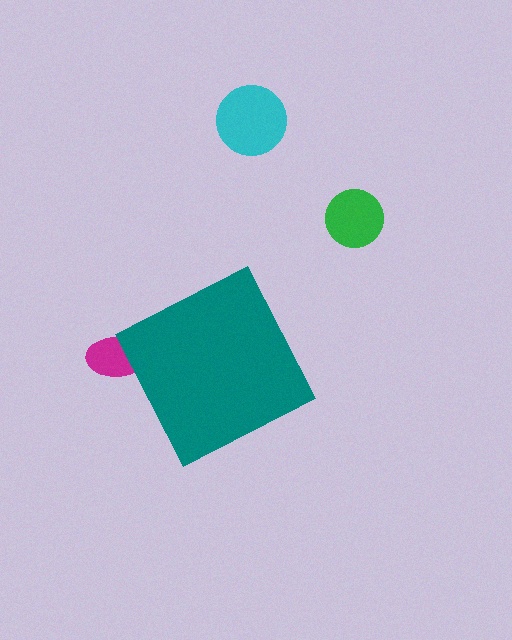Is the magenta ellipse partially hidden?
Yes, the magenta ellipse is partially hidden behind the teal diamond.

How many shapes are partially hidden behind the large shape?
1 shape is partially hidden.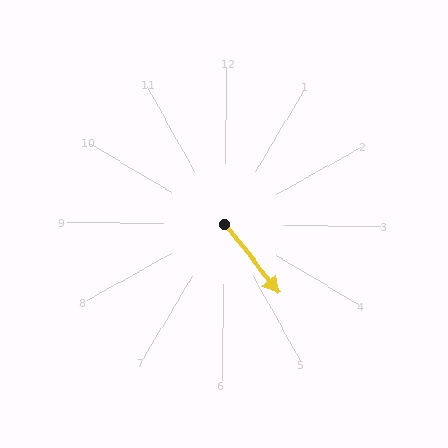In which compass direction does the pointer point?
Southeast.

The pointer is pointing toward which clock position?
Roughly 5 o'clock.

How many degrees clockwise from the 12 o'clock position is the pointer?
Approximately 141 degrees.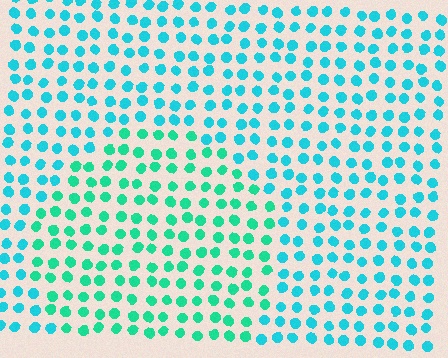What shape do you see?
I see a circle.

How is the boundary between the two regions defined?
The boundary is defined purely by a slight shift in hue (about 27 degrees). Spacing, size, and orientation are identical on both sides.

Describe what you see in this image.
The image is filled with small cyan elements in a uniform arrangement. A circle-shaped region is visible where the elements are tinted to a slightly different hue, forming a subtle color boundary.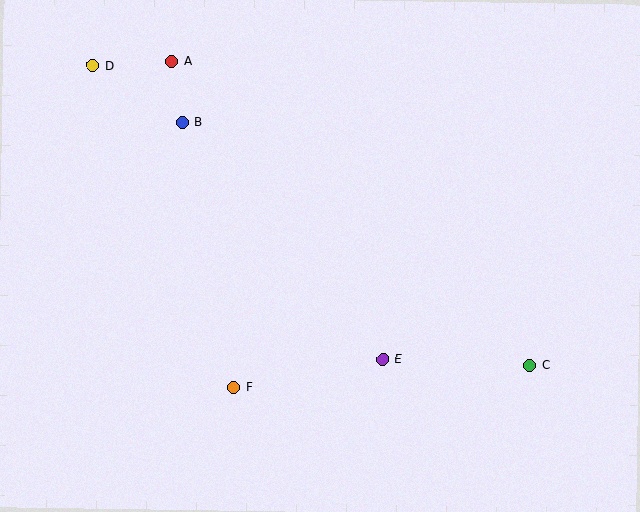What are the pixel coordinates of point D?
Point D is at (93, 66).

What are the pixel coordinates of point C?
Point C is at (530, 366).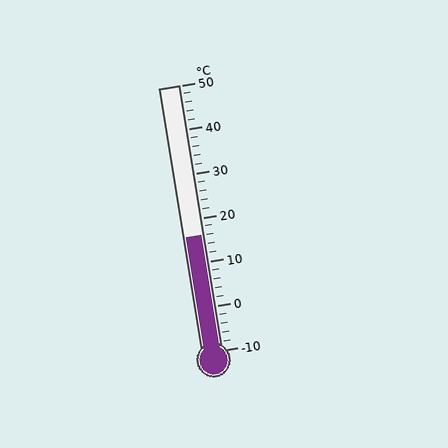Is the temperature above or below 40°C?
The temperature is below 40°C.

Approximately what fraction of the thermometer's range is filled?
The thermometer is filled to approximately 45% of its range.